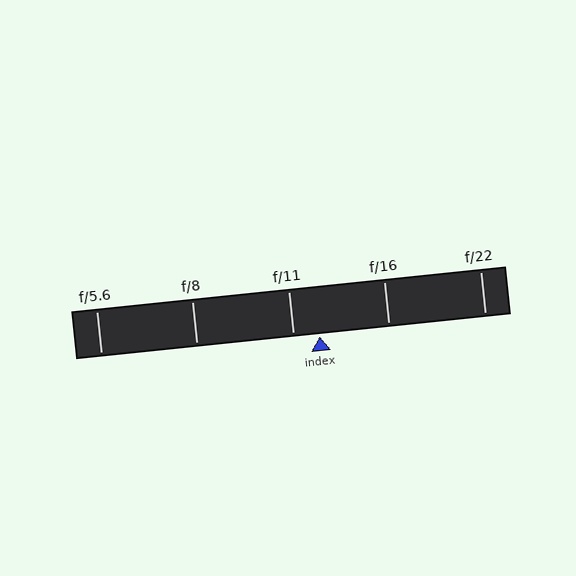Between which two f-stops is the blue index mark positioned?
The index mark is between f/11 and f/16.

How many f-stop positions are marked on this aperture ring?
There are 5 f-stop positions marked.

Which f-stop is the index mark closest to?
The index mark is closest to f/11.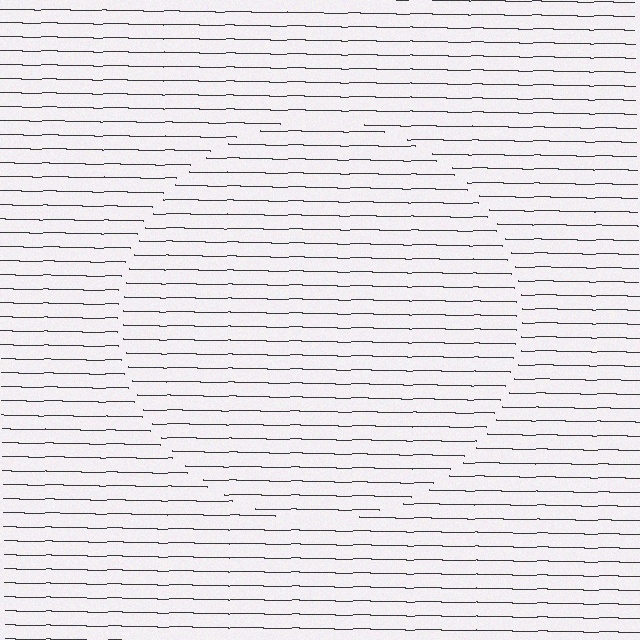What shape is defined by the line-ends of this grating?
An illusory circle. The interior of the shape contains the same grating, shifted by half a period — the contour is defined by the phase discontinuity where line-ends from the inner and outer gratings abut.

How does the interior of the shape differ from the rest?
The interior of the shape contains the same grating, shifted by half a period — the contour is defined by the phase discontinuity where line-ends from the inner and outer gratings abut.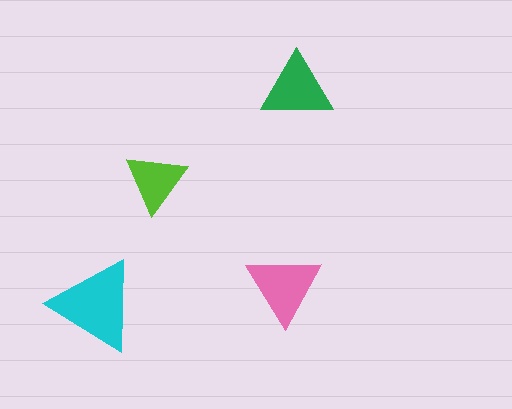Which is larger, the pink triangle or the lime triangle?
The pink one.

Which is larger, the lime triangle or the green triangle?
The green one.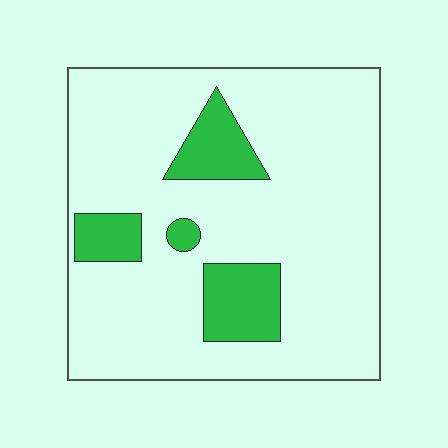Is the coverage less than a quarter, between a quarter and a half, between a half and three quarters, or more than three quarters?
Less than a quarter.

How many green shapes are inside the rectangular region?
4.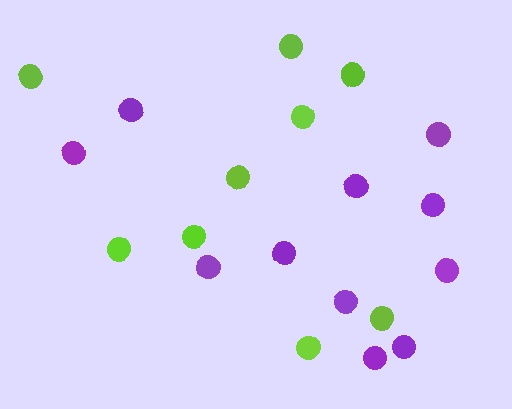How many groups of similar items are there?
There are 2 groups: one group of purple circles (11) and one group of lime circles (9).